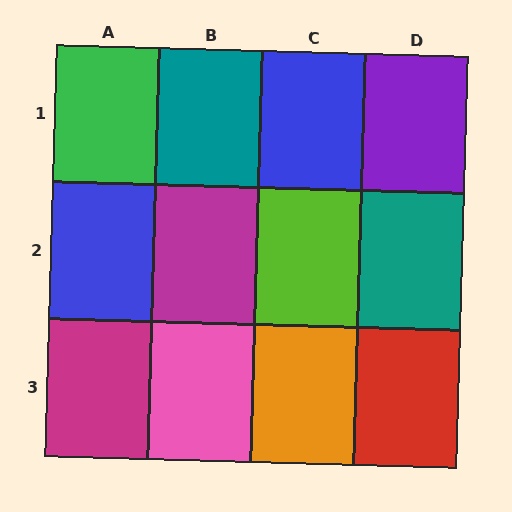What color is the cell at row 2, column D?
Teal.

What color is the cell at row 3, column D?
Red.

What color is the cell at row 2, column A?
Blue.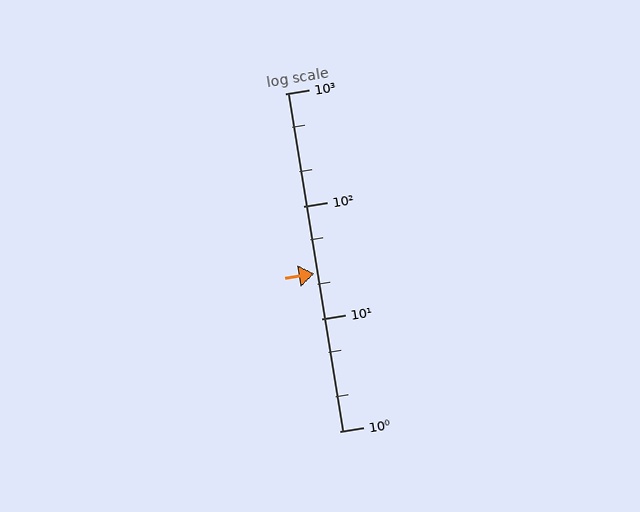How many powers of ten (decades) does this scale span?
The scale spans 3 decades, from 1 to 1000.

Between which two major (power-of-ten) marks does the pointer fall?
The pointer is between 10 and 100.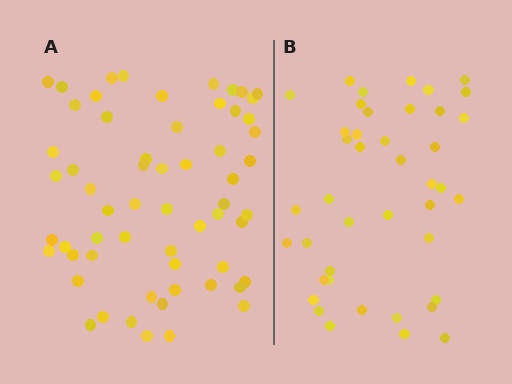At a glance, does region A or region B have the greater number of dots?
Region A (the left region) has more dots.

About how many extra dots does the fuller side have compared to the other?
Region A has approximately 20 more dots than region B.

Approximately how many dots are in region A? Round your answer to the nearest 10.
About 60 dots.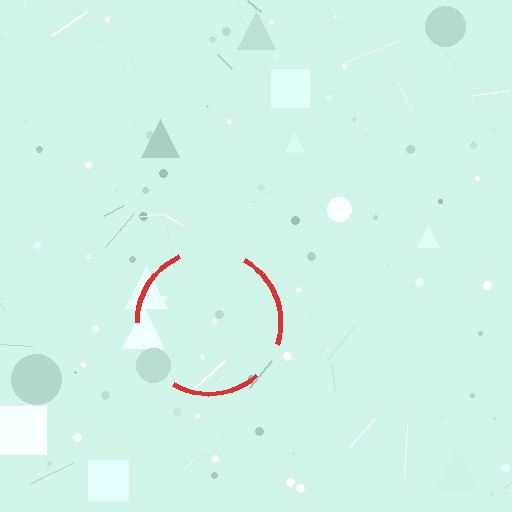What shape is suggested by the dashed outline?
The dashed outline suggests a circle.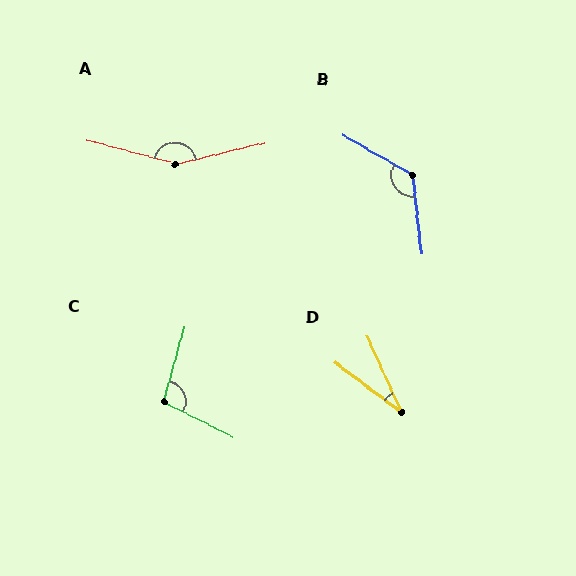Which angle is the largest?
A, at approximately 152 degrees.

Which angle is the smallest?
D, at approximately 29 degrees.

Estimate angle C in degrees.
Approximately 100 degrees.